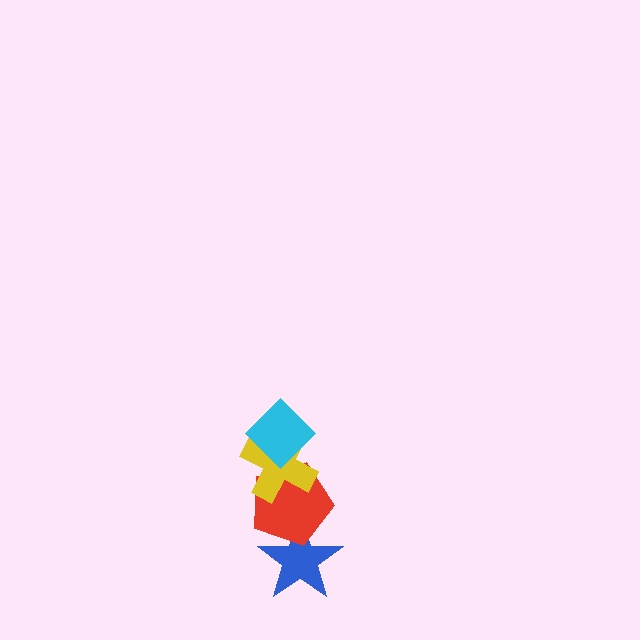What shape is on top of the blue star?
The red pentagon is on top of the blue star.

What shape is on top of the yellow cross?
The cyan diamond is on top of the yellow cross.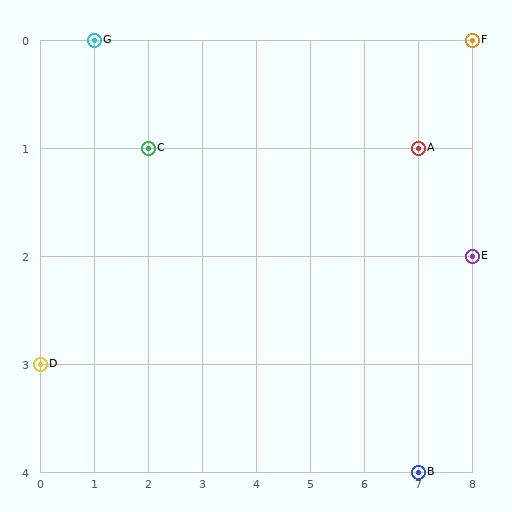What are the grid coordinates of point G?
Point G is at grid coordinates (1, 0).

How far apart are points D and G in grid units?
Points D and G are 1 column and 3 rows apart (about 3.2 grid units diagonally).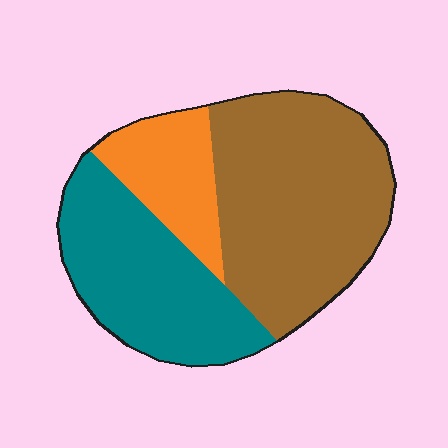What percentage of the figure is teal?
Teal takes up between a quarter and a half of the figure.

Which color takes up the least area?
Orange, at roughly 15%.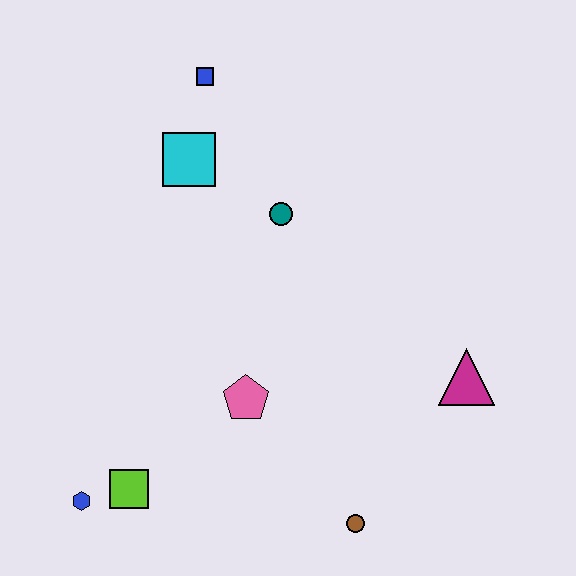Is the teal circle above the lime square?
Yes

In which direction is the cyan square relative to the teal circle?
The cyan square is to the left of the teal circle.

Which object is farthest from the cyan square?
The brown circle is farthest from the cyan square.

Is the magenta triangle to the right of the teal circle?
Yes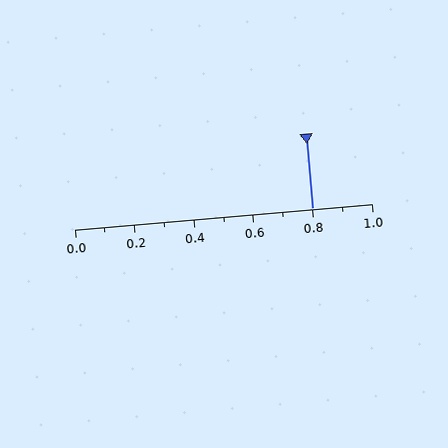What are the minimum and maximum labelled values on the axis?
The axis runs from 0.0 to 1.0.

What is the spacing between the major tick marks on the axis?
The major ticks are spaced 0.2 apart.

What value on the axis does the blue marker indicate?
The marker indicates approximately 0.8.